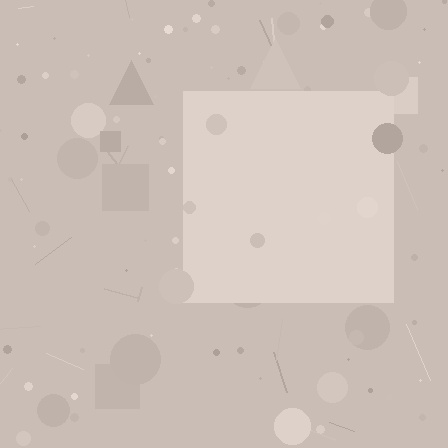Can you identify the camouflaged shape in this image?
The camouflaged shape is a square.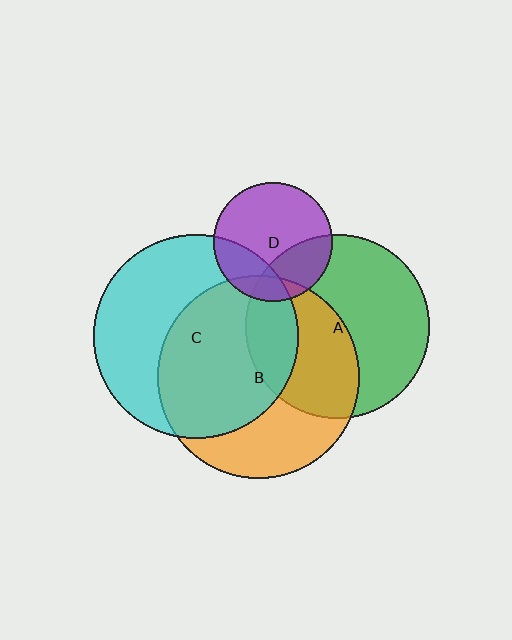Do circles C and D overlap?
Yes.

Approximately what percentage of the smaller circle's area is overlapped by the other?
Approximately 25%.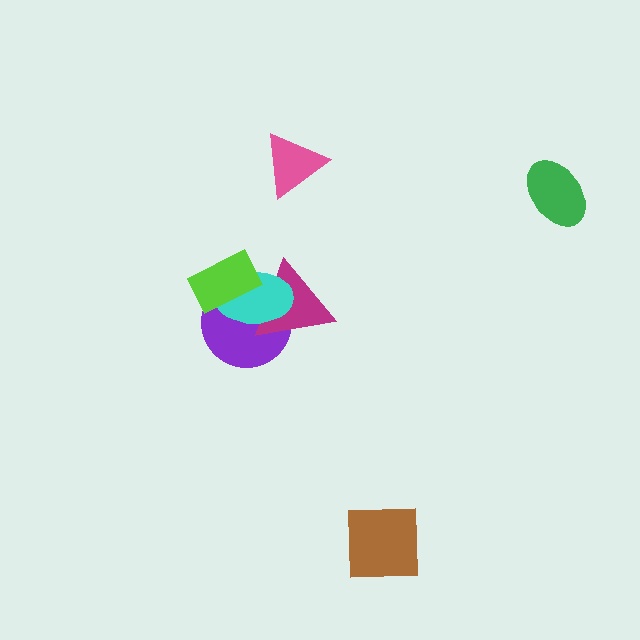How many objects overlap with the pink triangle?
0 objects overlap with the pink triangle.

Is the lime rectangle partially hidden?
No, no other shape covers it.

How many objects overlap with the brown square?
0 objects overlap with the brown square.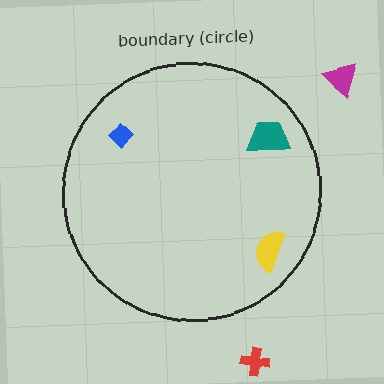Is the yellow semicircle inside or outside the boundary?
Inside.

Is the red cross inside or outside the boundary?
Outside.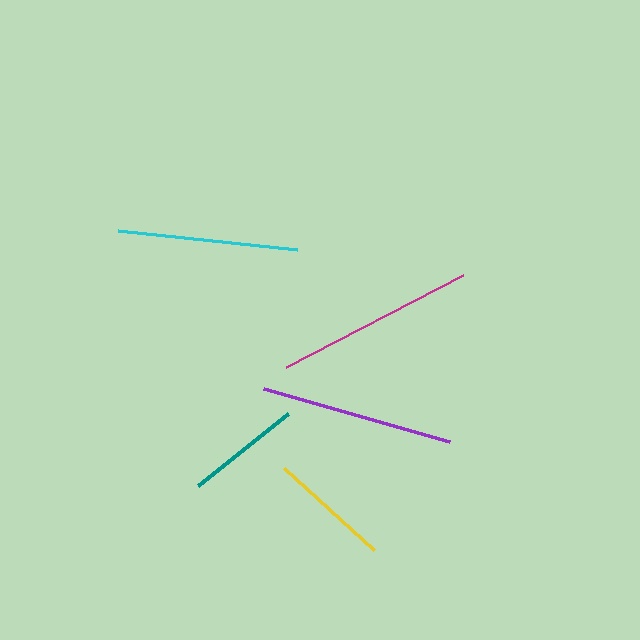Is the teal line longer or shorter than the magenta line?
The magenta line is longer than the teal line.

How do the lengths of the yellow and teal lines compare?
The yellow and teal lines are approximately the same length.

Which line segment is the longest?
The magenta line is the longest at approximately 200 pixels.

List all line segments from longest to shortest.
From longest to shortest: magenta, purple, cyan, yellow, teal.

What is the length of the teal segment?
The teal segment is approximately 115 pixels long.